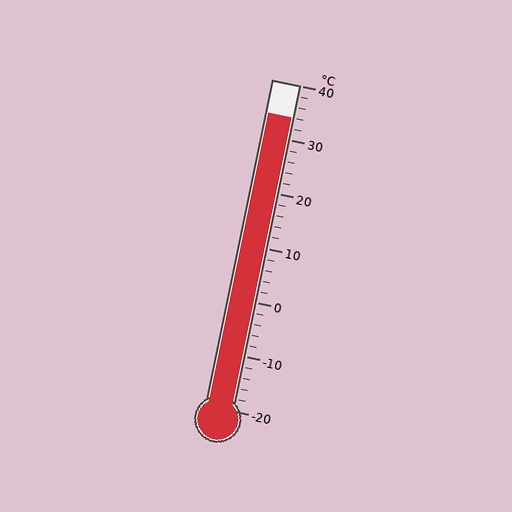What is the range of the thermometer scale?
The thermometer scale ranges from -20°C to 40°C.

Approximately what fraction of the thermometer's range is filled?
The thermometer is filled to approximately 90% of its range.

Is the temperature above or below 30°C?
The temperature is above 30°C.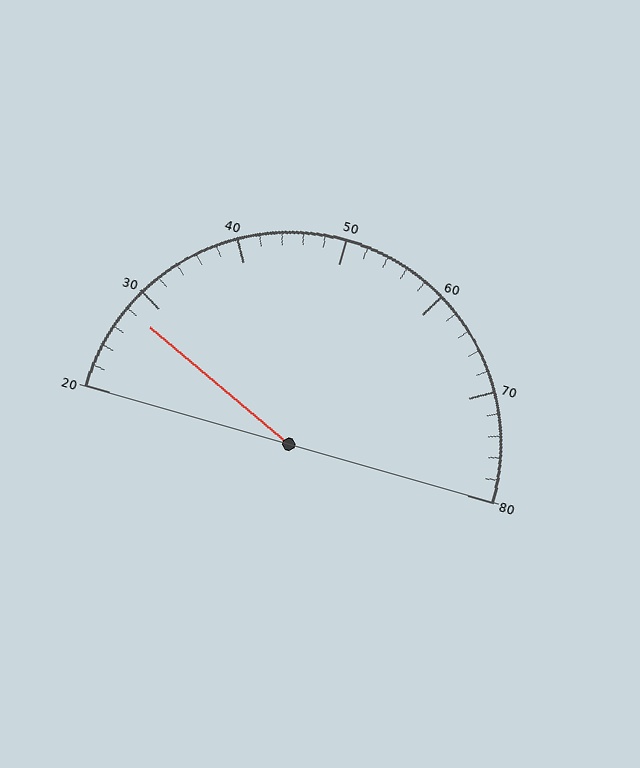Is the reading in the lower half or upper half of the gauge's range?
The reading is in the lower half of the range (20 to 80).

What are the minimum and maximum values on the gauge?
The gauge ranges from 20 to 80.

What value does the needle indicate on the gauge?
The needle indicates approximately 28.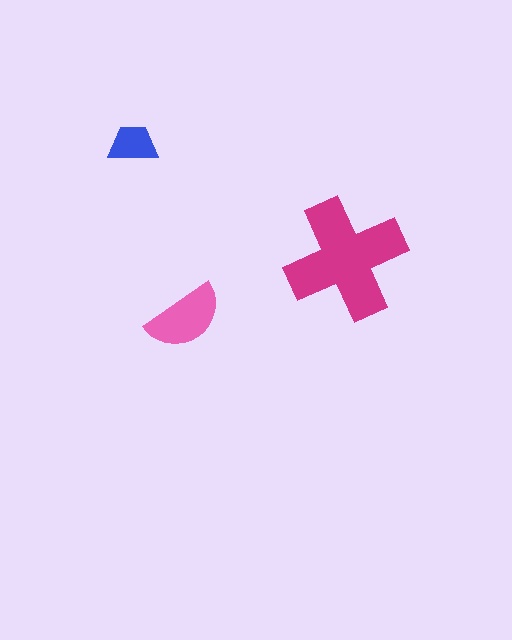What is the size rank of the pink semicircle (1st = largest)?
2nd.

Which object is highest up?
The blue trapezoid is topmost.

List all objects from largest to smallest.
The magenta cross, the pink semicircle, the blue trapezoid.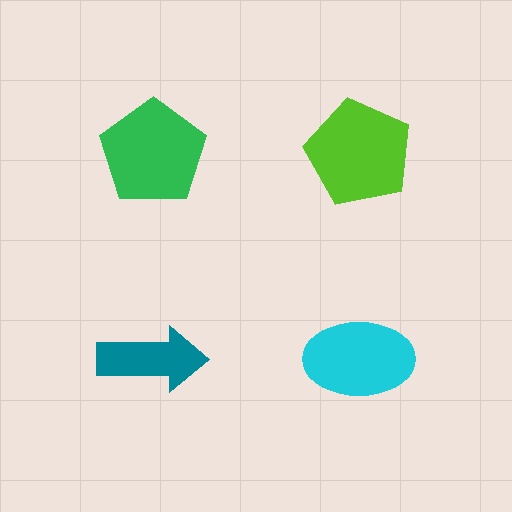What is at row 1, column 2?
A lime pentagon.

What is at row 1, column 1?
A green pentagon.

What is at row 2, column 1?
A teal arrow.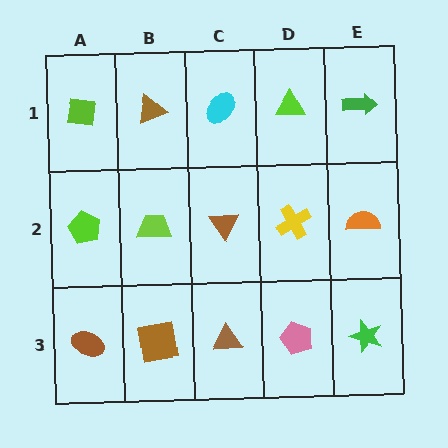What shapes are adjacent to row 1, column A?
A lime pentagon (row 2, column A), a brown triangle (row 1, column B).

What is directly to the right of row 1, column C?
A lime triangle.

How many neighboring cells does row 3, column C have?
3.